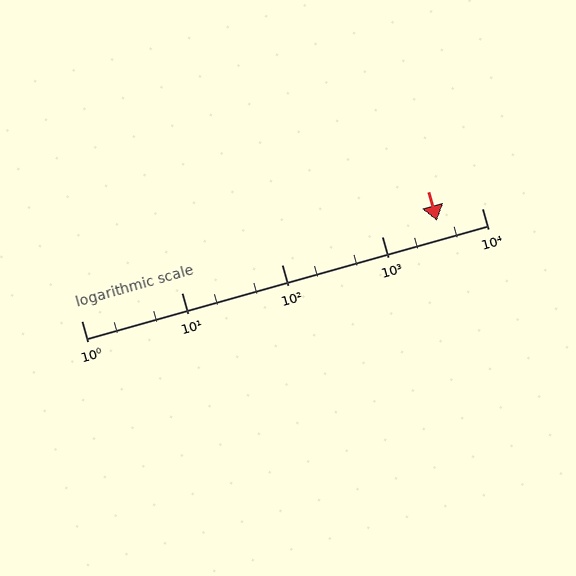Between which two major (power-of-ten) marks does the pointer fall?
The pointer is between 1000 and 10000.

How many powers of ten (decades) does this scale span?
The scale spans 4 decades, from 1 to 10000.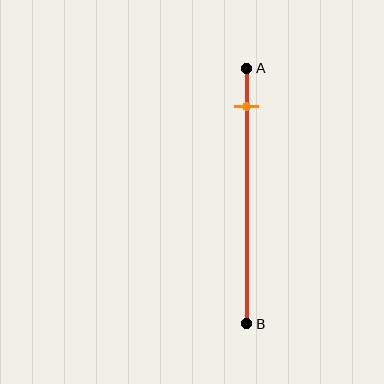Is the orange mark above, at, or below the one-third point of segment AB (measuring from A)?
The orange mark is above the one-third point of segment AB.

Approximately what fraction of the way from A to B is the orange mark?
The orange mark is approximately 15% of the way from A to B.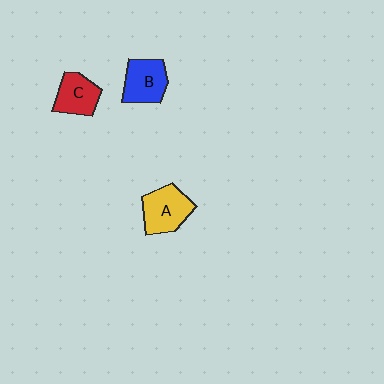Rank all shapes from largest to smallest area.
From largest to smallest: A (yellow), B (blue), C (red).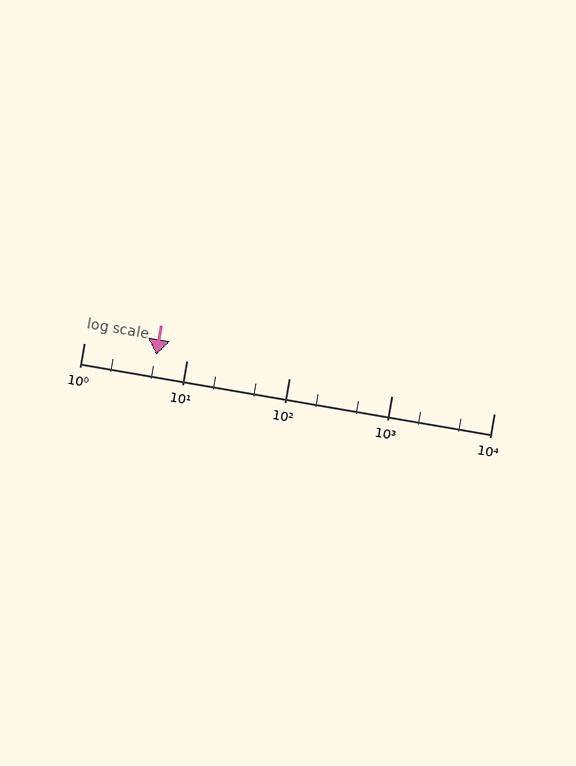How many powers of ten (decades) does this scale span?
The scale spans 4 decades, from 1 to 10000.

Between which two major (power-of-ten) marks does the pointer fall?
The pointer is between 1 and 10.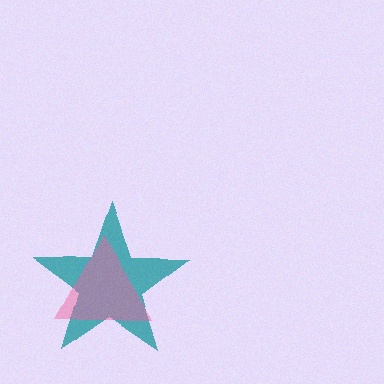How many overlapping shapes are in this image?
There are 2 overlapping shapes in the image.